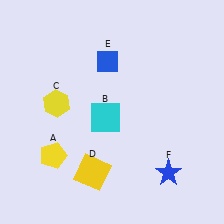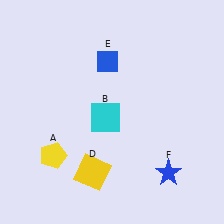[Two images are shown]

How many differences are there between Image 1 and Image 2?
There is 1 difference between the two images.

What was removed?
The yellow hexagon (C) was removed in Image 2.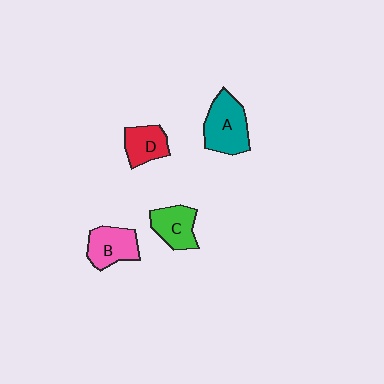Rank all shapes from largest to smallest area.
From largest to smallest: A (teal), B (pink), C (green), D (red).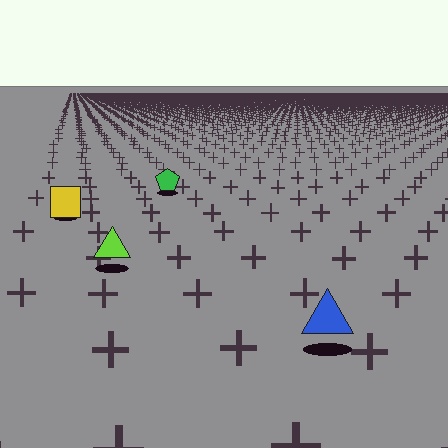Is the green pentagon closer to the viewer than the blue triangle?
No. The blue triangle is closer — you can tell from the texture gradient: the ground texture is coarser near it.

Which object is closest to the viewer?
The blue triangle is closest. The texture marks near it are larger and more spread out.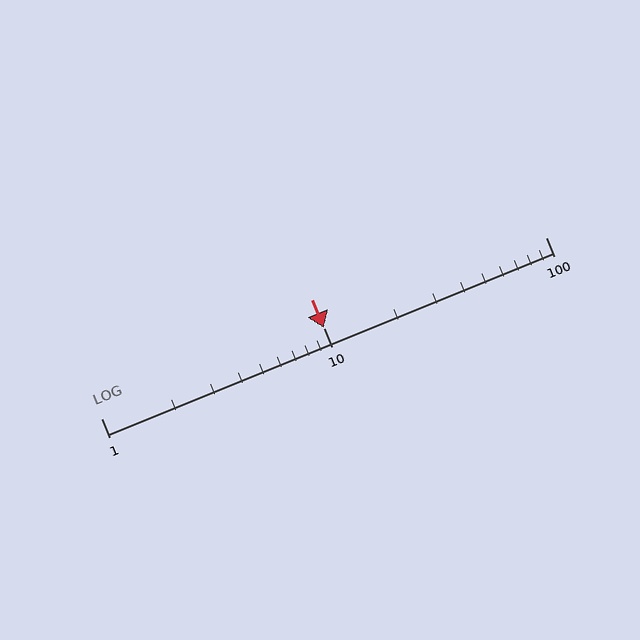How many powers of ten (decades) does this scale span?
The scale spans 2 decades, from 1 to 100.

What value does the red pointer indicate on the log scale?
The pointer indicates approximately 10.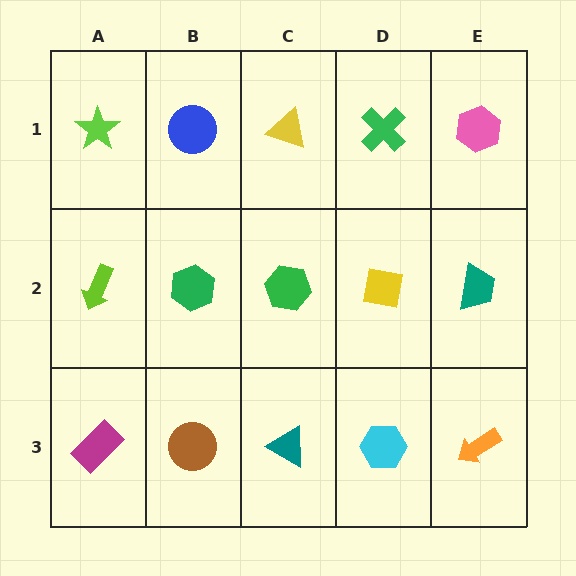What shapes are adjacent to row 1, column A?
A lime arrow (row 2, column A), a blue circle (row 1, column B).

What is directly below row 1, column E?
A teal trapezoid.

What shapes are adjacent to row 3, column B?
A green hexagon (row 2, column B), a magenta rectangle (row 3, column A), a teal triangle (row 3, column C).